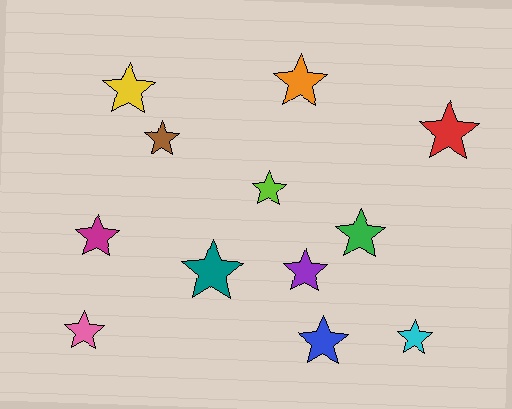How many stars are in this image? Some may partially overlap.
There are 12 stars.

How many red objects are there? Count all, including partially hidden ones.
There is 1 red object.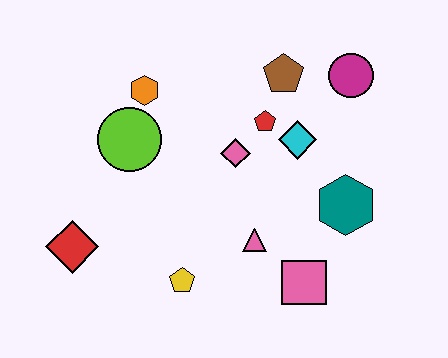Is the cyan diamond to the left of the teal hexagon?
Yes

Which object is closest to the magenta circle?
The brown pentagon is closest to the magenta circle.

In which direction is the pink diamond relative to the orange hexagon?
The pink diamond is to the right of the orange hexagon.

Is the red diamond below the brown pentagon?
Yes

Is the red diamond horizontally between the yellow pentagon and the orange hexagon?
No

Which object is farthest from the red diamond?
The magenta circle is farthest from the red diamond.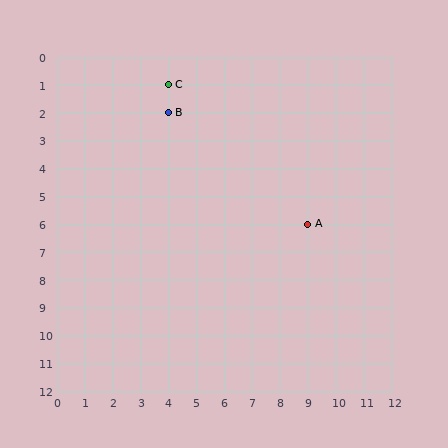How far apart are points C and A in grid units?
Points C and A are 5 columns and 5 rows apart (about 7.1 grid units diagonally).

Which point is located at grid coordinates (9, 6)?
Point A is at (9, 6).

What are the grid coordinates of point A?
Point A is at grid coordinates (9, 6).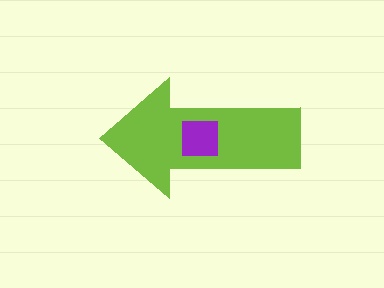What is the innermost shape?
The purple square.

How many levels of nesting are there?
2.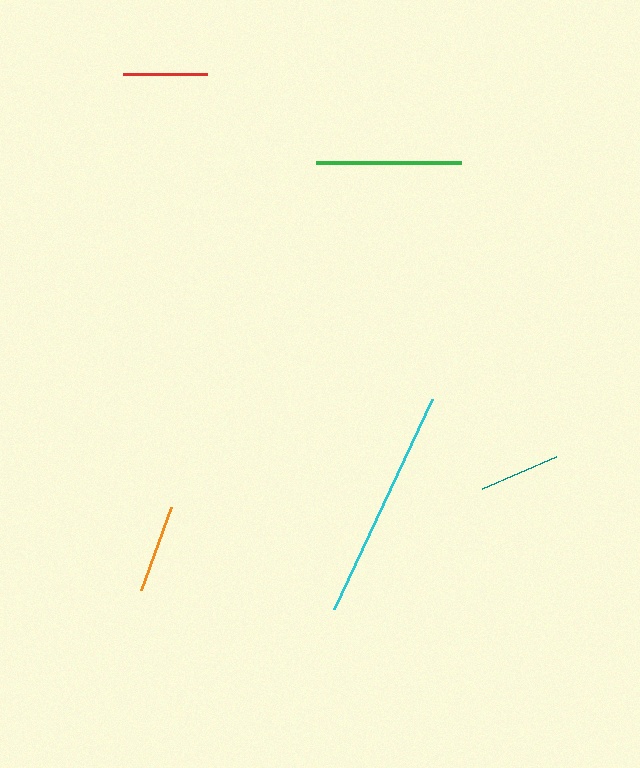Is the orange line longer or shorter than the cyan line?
The cyan line is longer than the orange line.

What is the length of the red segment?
The red segment is approximately 83 pixels long.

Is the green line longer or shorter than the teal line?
The green line is longer than the teal line.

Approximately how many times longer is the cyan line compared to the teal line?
The cyan line is approximately 2.9 times the length of the teal line.